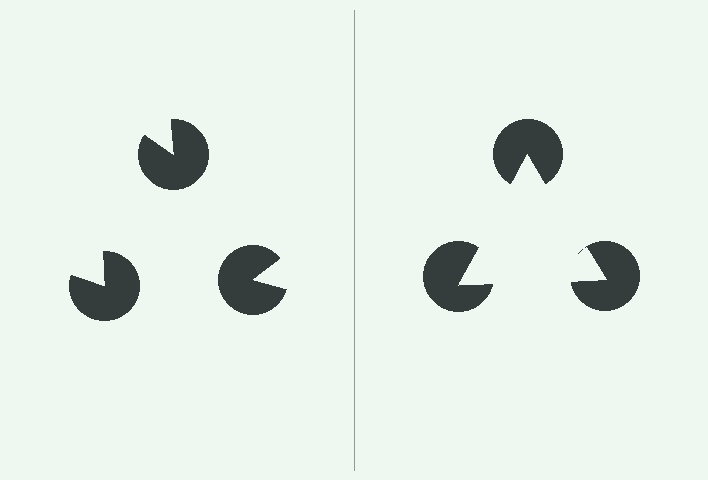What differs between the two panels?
The pac-man discs are positioned identically on both sides; only the wedge orientations differ. On the right they align to a triangle; on the left they are misaligned.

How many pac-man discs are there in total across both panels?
6 — 3 on each side.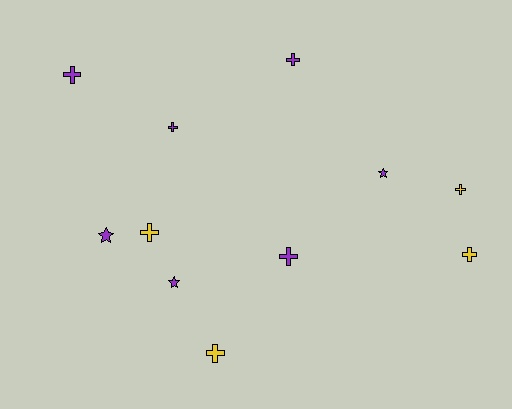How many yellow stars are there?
There are no yellow stars.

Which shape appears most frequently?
Cross, with 8 objects.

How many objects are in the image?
There are 11 objects.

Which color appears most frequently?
Purple, with 7 objects.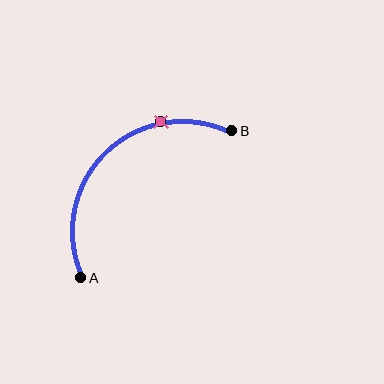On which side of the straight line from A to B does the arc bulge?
The arc bulges above and to the left of the straight line connecting A and B.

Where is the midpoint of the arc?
The arc midpoint is the point on the curve farthest from the straight line joining A and B. It sits above and to the left of that line.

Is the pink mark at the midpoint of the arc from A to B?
No. The pink mark lies on the arc but is closer to endpoint B. The arc midpoint would be at the point on the curve equidistant along the arc from both A and B.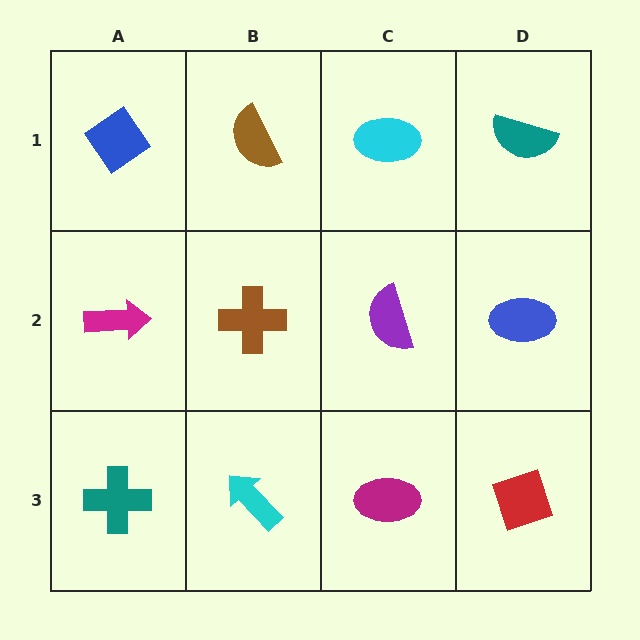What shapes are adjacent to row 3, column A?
A magenta arrow (row 2, column A), a cyan arrow (row 3, column B).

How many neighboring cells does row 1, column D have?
2.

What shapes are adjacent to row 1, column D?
A blue ellipse (row 2, column D), a cyan ellipse (row 1, column C).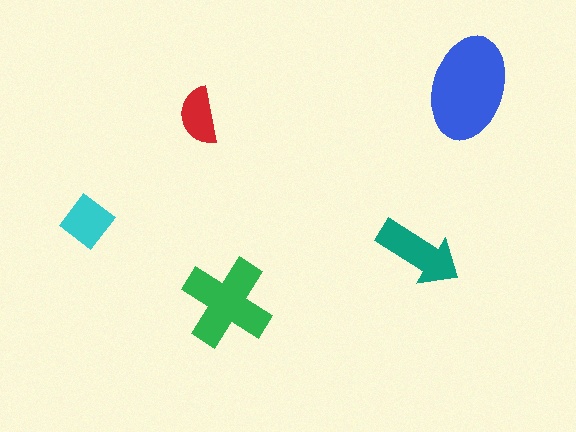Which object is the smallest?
The red semicircle.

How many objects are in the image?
There are 5 objects in the image.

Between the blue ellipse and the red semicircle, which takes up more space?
The blue ellipse.